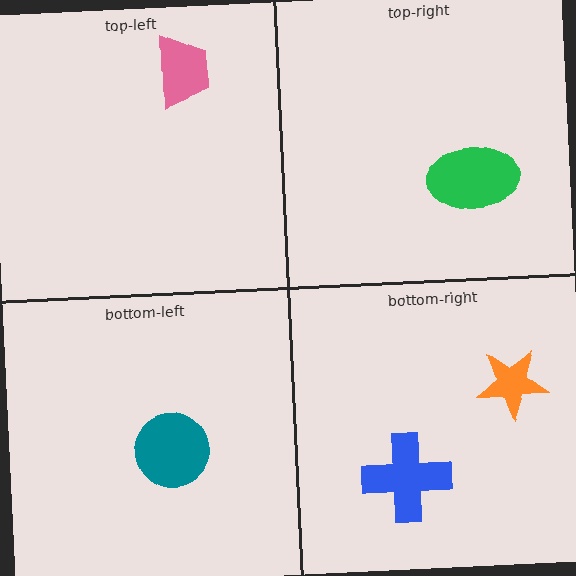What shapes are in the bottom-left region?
The teal circle.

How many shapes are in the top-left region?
1.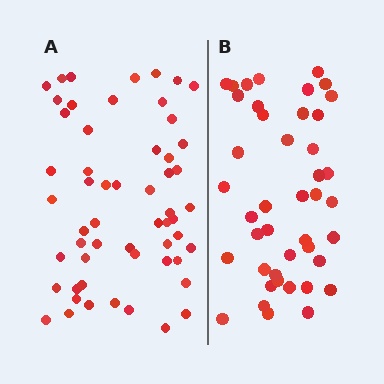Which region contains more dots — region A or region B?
Region A (the left region) has more dots.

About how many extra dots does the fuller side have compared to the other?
Region A has approximately 15 more dots than region B.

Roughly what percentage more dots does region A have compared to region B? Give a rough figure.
About 30% more.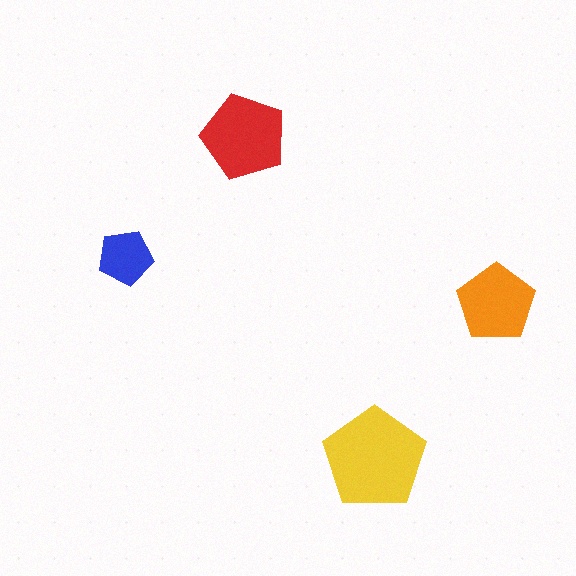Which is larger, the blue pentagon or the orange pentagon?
The orange one.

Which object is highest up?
The red pentagon is topmost.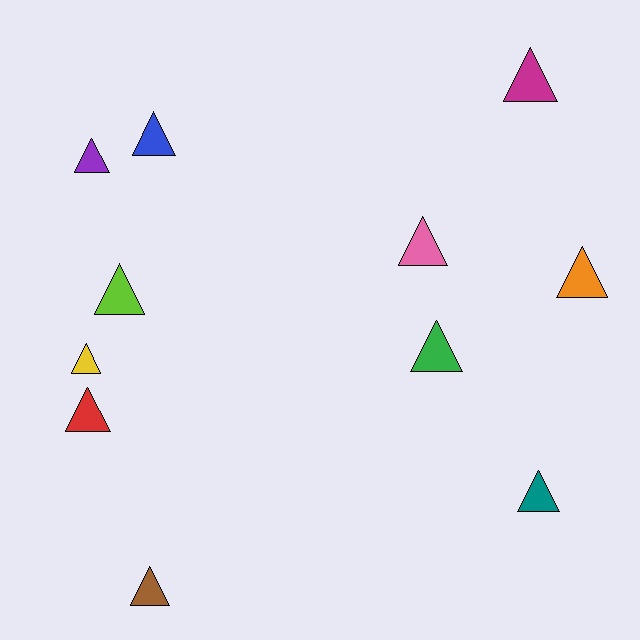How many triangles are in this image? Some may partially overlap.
There are 11 triangles.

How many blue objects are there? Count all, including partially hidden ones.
There is 1 blue object.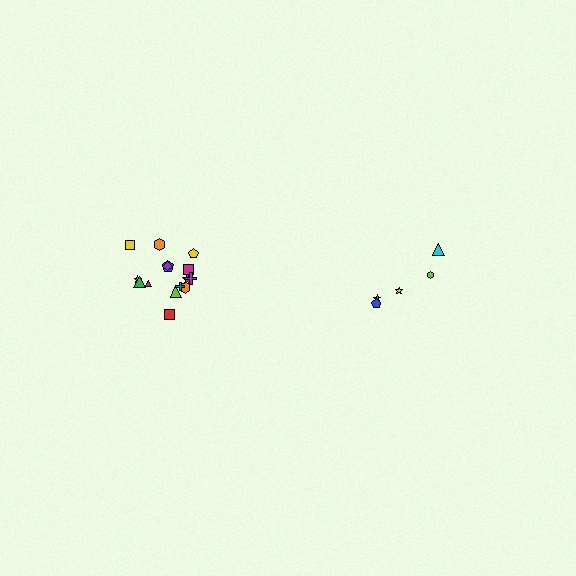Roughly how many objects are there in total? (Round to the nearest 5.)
Roughly 20 objects in total.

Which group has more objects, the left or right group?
The left group.